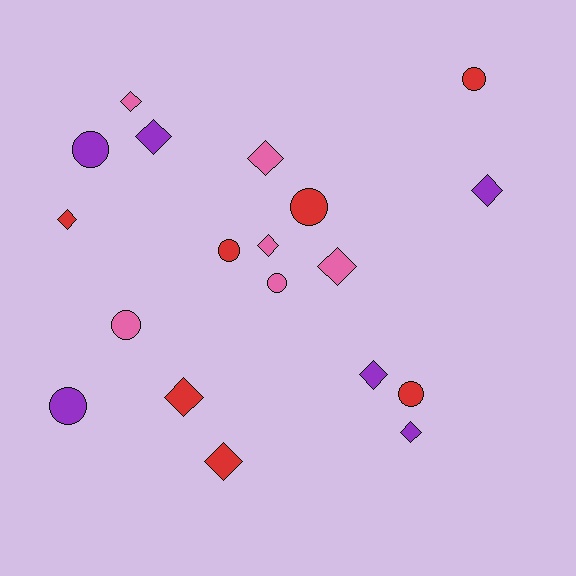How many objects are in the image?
There are 19 objects.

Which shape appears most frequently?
Diamond, with 11 objects.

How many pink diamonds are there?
There are 4 pink diamonds.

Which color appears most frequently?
Red, with 7 objects.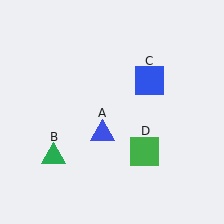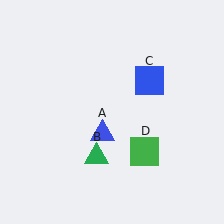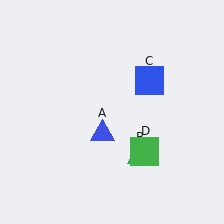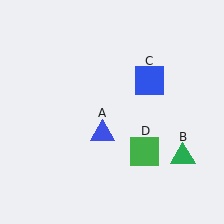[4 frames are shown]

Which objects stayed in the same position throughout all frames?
Blue triangle (object A) and blue square (object C) and green square (object D) remained stationary.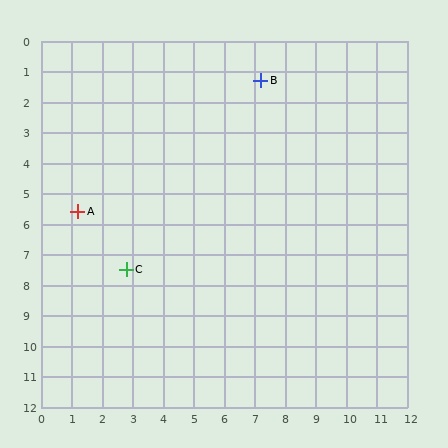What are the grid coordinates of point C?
Point C is at approximately (2.8, 7.5).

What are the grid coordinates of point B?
Point B is at approximately (7.2, 1.3).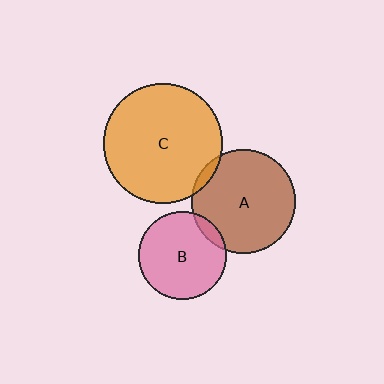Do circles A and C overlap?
Yes.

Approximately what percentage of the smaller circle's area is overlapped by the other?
Approximately 5%.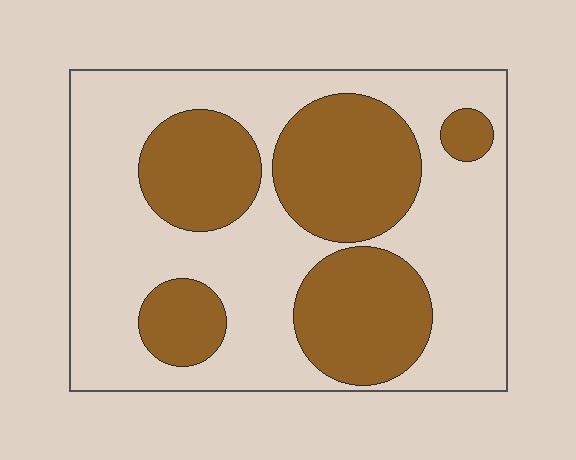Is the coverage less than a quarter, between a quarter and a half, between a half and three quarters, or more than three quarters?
Between a quarter and a half.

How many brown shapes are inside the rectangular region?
5.